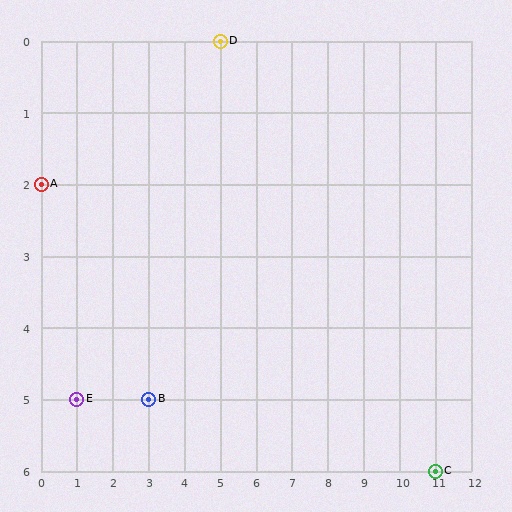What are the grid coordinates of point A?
Point A is at grid coordinates (0, 2).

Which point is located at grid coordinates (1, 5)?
Point E is at (1, 5).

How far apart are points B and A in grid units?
Points B and A are 3 columns and 3 rows apart (about 4.2 grid units diagonally).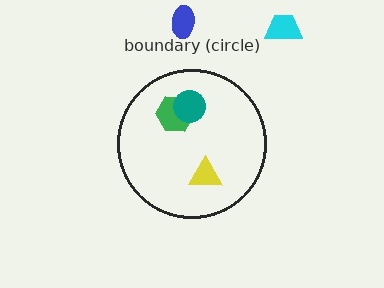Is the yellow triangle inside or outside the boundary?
Inside.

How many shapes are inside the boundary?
3 inside, 2 outside.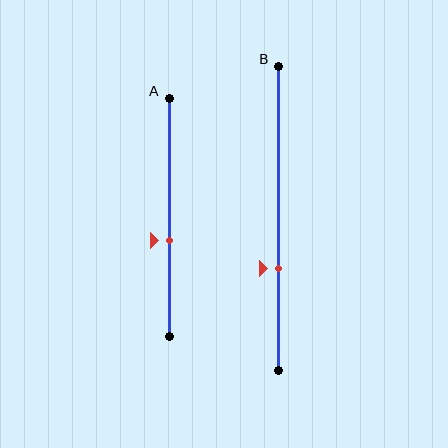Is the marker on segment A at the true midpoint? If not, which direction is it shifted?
No, the marker on segment A is shifted downward by about 10% of the segment length.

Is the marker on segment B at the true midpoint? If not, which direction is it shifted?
No, the marker on segment B is shifted downward by about 16% of the segment length.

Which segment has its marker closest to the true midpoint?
Segment A has its marker closest to the true midpoint.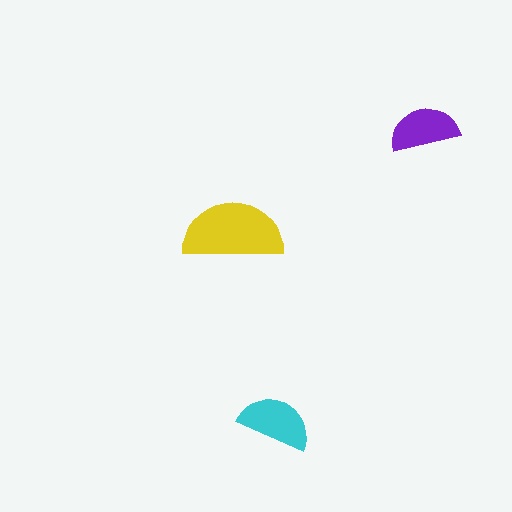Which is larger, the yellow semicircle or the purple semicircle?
The yellow one.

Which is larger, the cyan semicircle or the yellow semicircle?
The yellow one.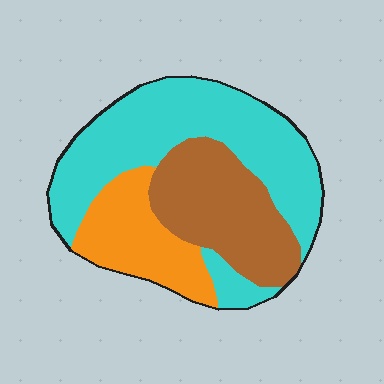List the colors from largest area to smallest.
From largest to smallest: cyan, brown, orange.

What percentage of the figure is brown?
Brown covers 29% of the figure.